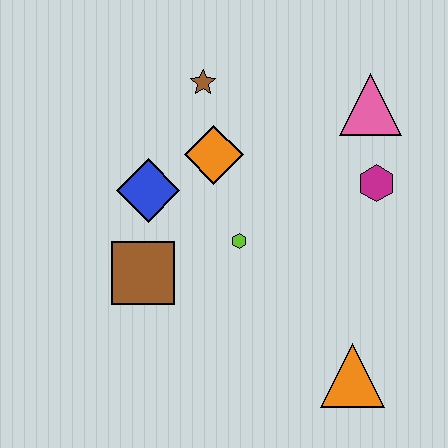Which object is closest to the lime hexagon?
The orange diamond is closest to the lime hexagon.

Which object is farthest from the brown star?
The orange triangle is farthest from the brown star.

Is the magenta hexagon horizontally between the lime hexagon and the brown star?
No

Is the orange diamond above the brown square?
Yes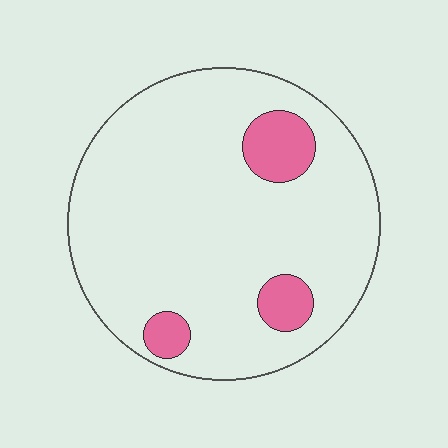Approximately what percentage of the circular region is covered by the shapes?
Approximately 10%.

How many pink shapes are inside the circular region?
3.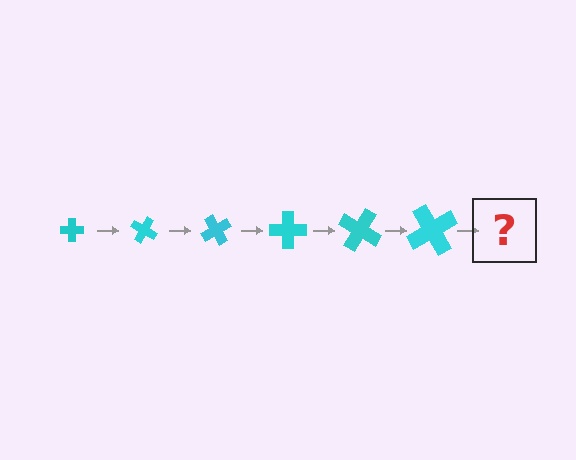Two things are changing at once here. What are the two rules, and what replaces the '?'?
The two rules are that the cross grows larger each step and it rotates 30 degrees each step. The '?' should be a cross, larger than the previous one and rotated 180 degrees from the start.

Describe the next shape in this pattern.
It should be a cross, larger than the previous one and rotated 180 degrees from the start.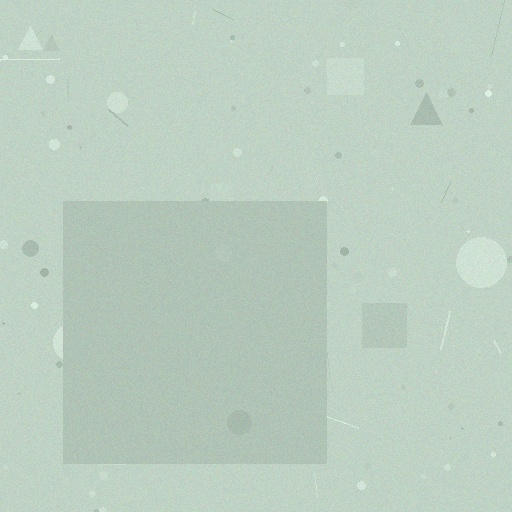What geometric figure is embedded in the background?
A square is embedded in the background.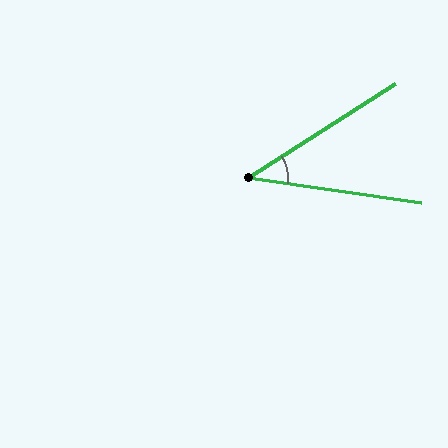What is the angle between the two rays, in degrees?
Approximately 41 degrees.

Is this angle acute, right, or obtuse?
It is acute.